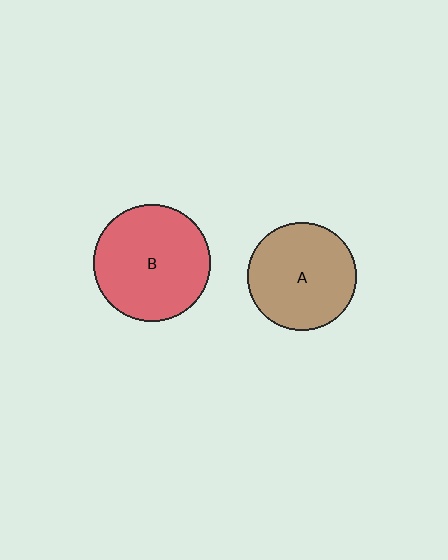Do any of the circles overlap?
No, none of the circles overlap.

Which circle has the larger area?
Circle B (red).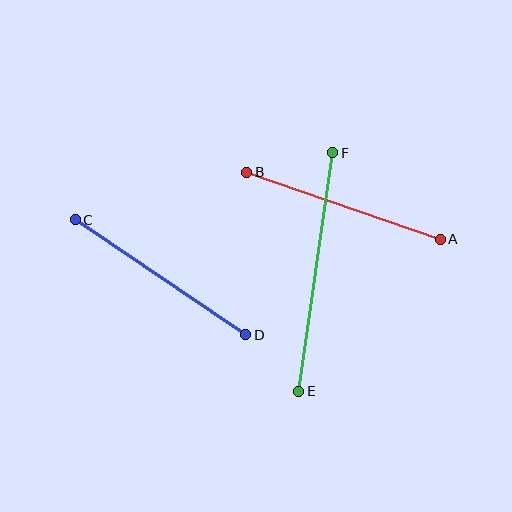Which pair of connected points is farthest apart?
Points E and F are farthest apart.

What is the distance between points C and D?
The distance is approximately 206 pixels.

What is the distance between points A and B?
The distance is approximately 205 pixels.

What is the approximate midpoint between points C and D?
The midpoint is at approximately (160, 277) pixels.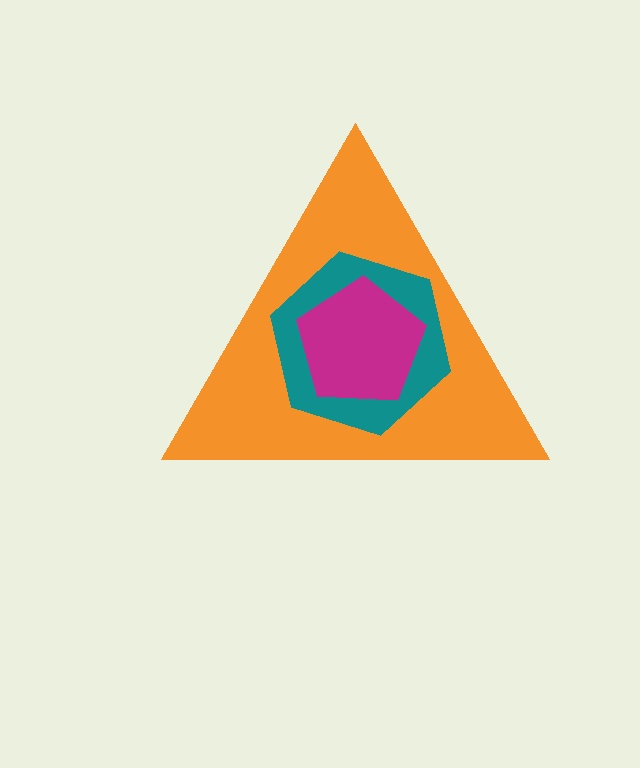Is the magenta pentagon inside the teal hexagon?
Yes.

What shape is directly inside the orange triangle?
The teal hexagon.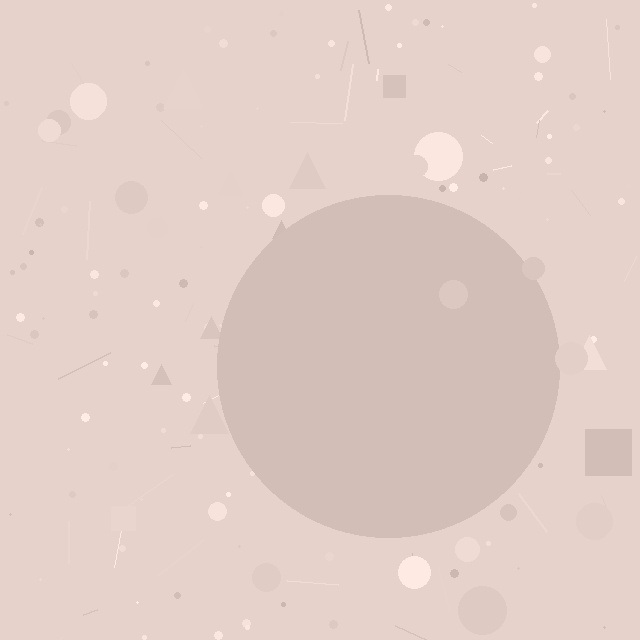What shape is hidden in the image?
A circle is hidden in the image.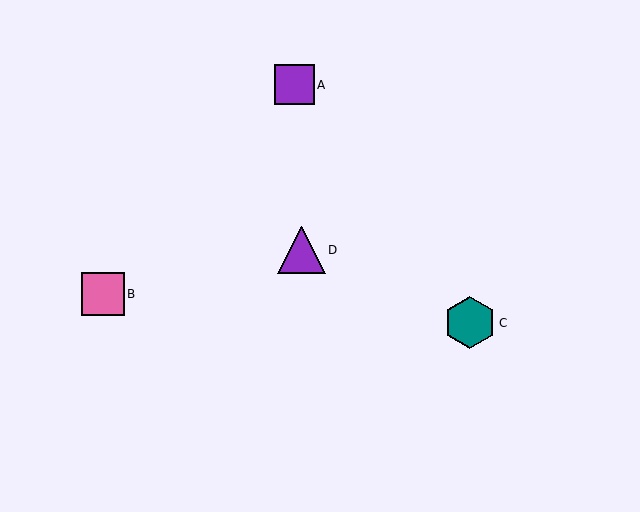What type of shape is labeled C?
Shape C is a teal hexagon.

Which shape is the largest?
The teal hexagon (labeled C) is the largest.